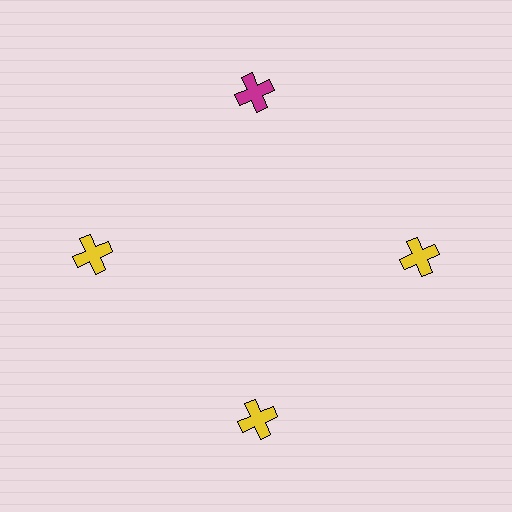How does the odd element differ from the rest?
It has a different color: magenta instead of yellow.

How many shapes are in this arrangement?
There are 4 shapes arranged in a ring pattern.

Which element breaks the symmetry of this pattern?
The magenta cross at roughly the 12 o'clock position breaks the symmetry. All other shapes are yellow crosses.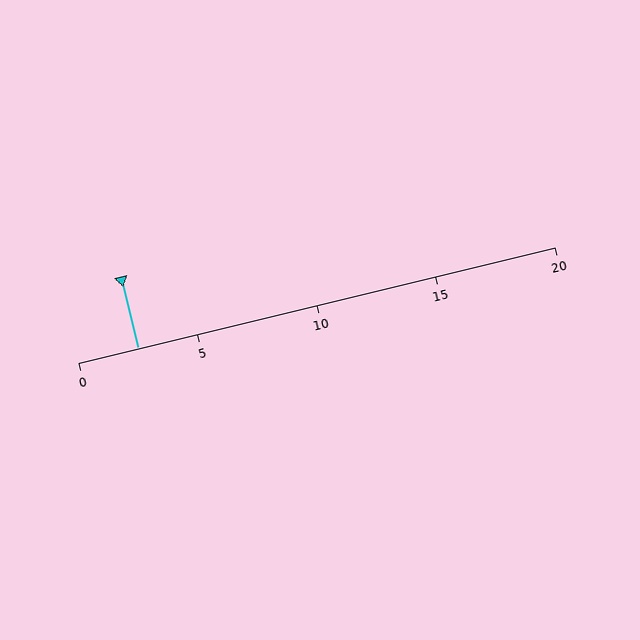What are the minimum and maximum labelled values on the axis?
The axis runs from 0 to 20.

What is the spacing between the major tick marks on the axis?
The major ticks are spaced 5 apart.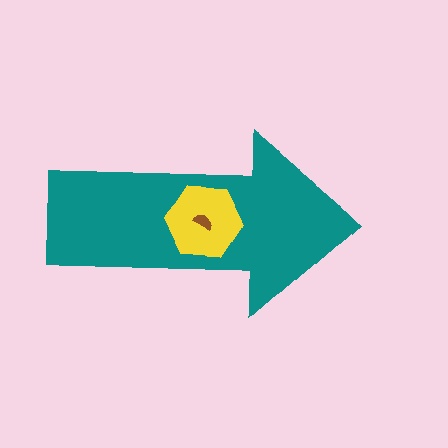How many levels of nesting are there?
3.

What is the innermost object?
The brown semicircle.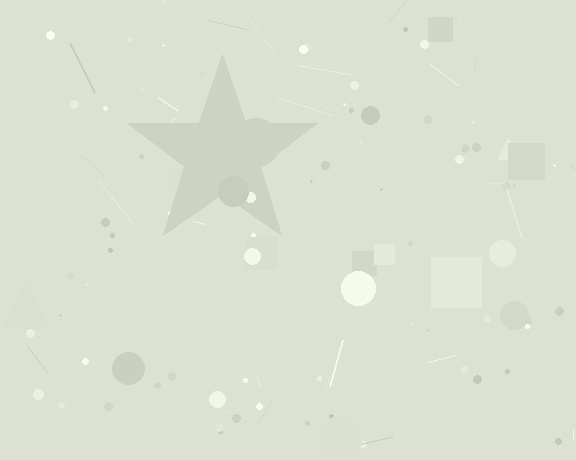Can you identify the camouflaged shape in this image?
The camouflaged shape is a star.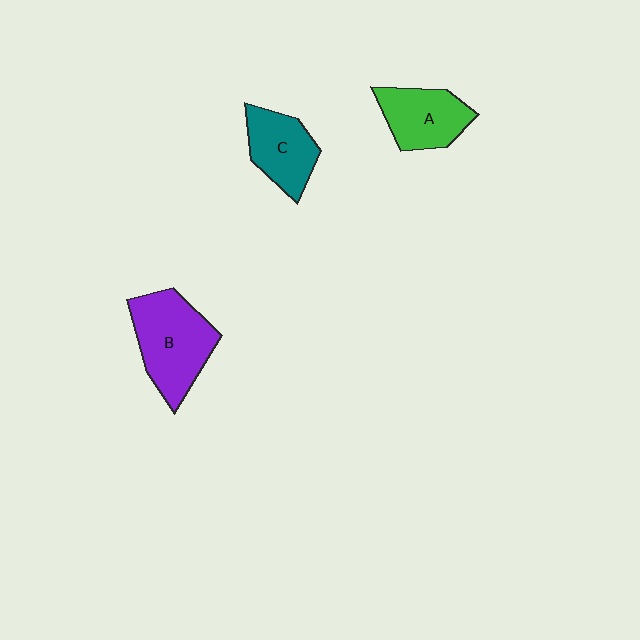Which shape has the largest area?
Shape B (purple).